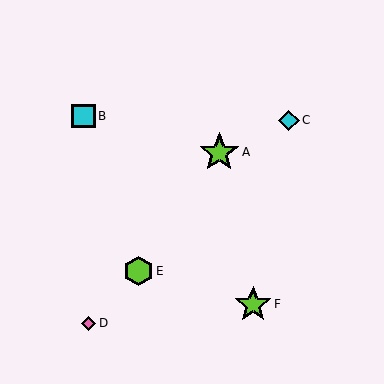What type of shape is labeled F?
Shape F is a lime star.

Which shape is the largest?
The lime star (labeled A) is the largest.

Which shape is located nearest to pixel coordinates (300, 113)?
The cyan diamond (labeled C) at (289, 120) is nearest to that location.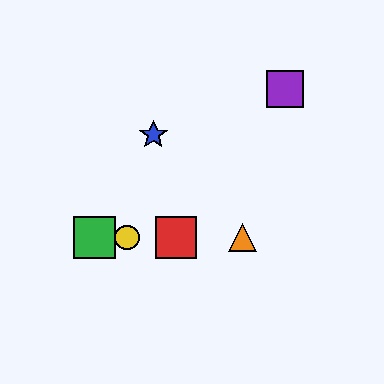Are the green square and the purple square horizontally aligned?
No, the green square is at y≈237 and the purple square is at y≈89.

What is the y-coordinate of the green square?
The green square is at y≈237.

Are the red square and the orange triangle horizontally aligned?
Yes, both are at y≈237.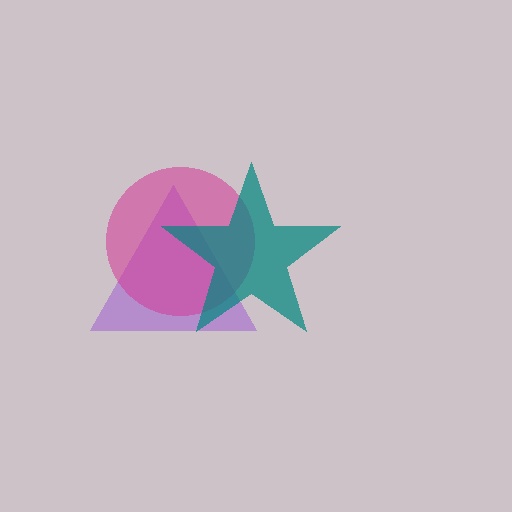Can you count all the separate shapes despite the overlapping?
Yes, there are 3 separate shapes.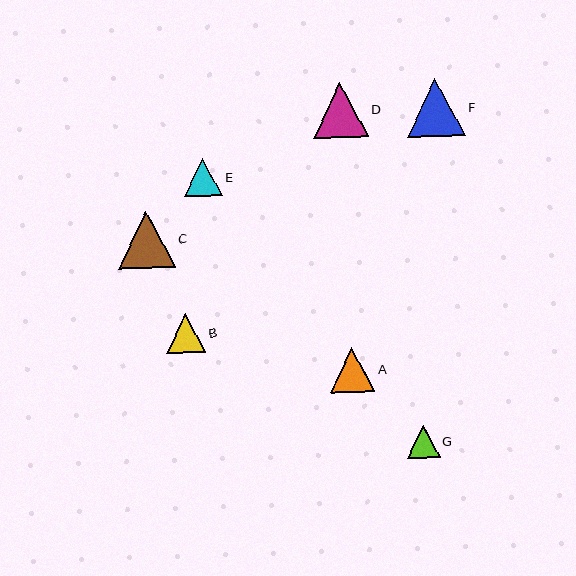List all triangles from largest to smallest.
From largest to smallest: F, C, D, A, B, E, G.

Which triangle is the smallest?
Triangle G is the smallest with a size of approximately 33 pixels.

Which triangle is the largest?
Triangle F is the largest with a size of approximately 58 pixels.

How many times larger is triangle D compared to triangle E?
Triangle D is approximately 1.4 times the size of triangle E.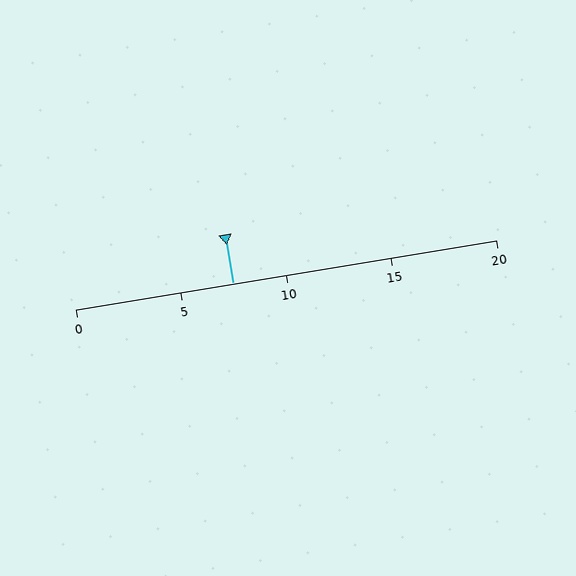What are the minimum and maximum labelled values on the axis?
The axis runs from 0 to 20.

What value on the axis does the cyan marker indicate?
The marker indicates approximately 7.5.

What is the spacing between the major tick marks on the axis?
The major ticks are spaced 5 apart.